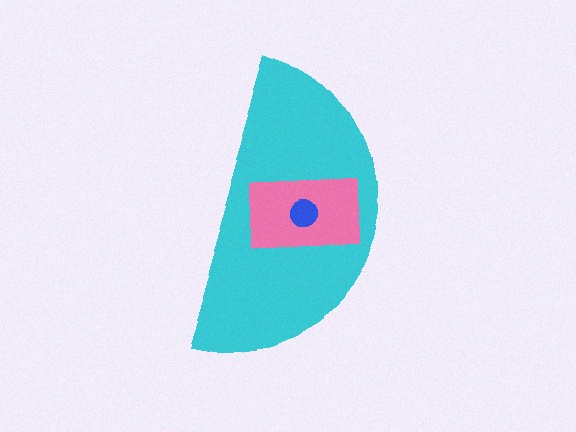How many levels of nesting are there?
3.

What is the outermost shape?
The cyan semicircle.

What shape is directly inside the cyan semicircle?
The pink rectangle.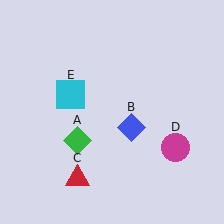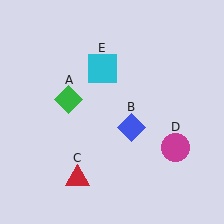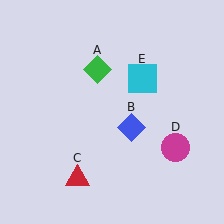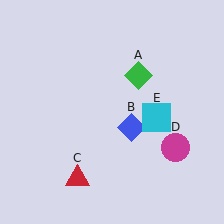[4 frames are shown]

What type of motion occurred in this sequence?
The green diamond (object A), cyan square (object E) rotated clockwise around the center of the scene.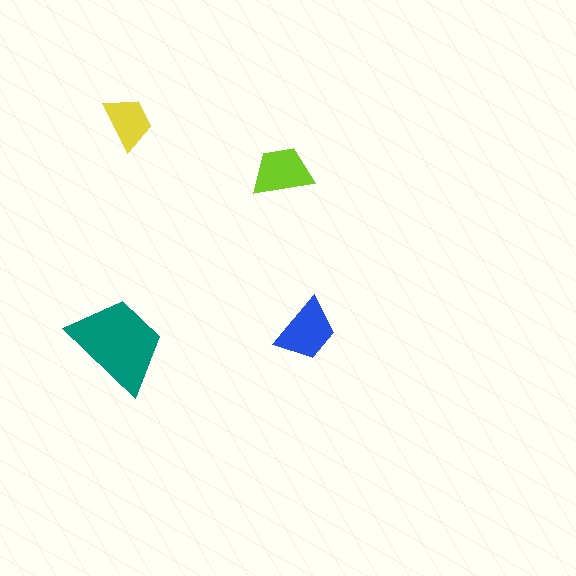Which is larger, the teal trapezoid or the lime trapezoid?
The teal one.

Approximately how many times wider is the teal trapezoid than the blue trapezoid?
About 1.5 times wider.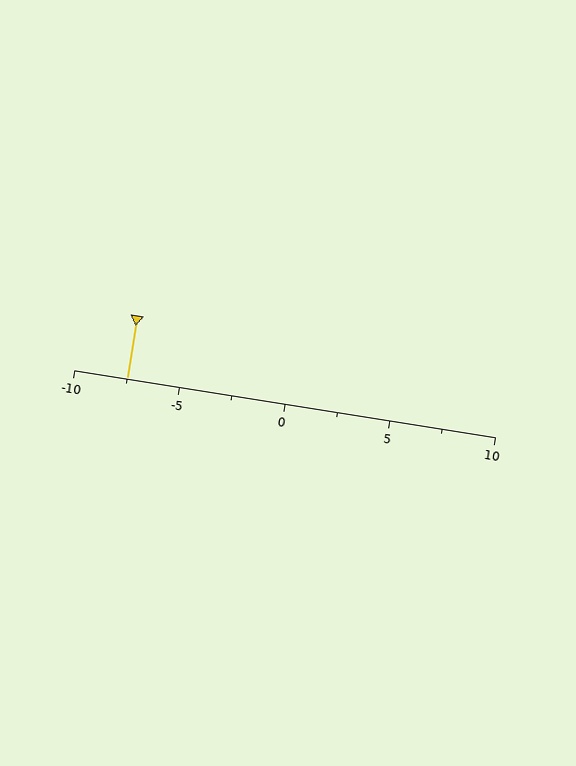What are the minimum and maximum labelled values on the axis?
The axis runs from -10 to 10.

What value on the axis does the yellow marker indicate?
The marker indicates approximately -7.5.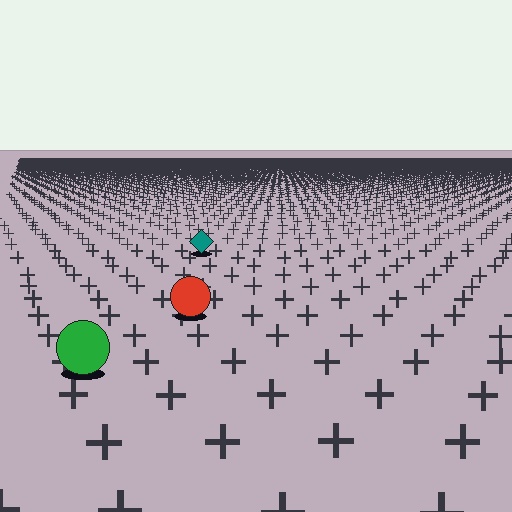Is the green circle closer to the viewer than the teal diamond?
Yes. The green circle is closer — you can tell from the texture gradient: the ground texture is coarser near it.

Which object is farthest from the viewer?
The teal diamond is farthest from the viewer. It appears smaller and the ground texture around it is denser.